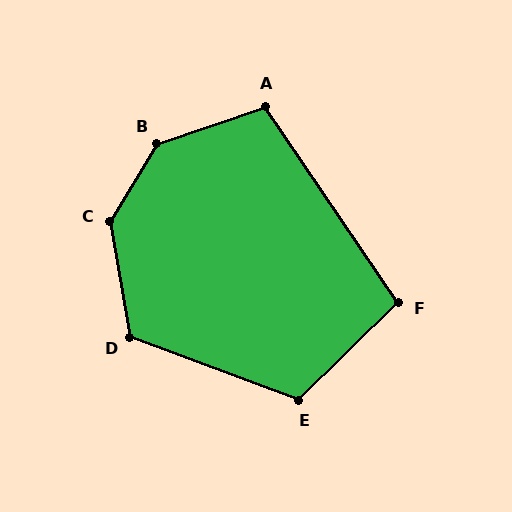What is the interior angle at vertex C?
Approximately 139 degrees (obtuse).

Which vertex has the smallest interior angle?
F, at approximately 100 degrees.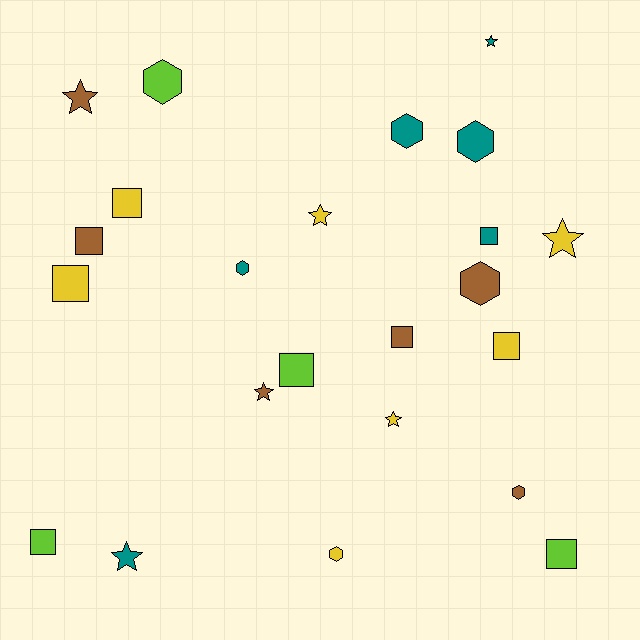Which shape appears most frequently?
Square, with 9 objects.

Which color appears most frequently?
Yellow, with 7 objects.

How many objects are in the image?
There are 23 objects.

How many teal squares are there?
There is 1 teal square.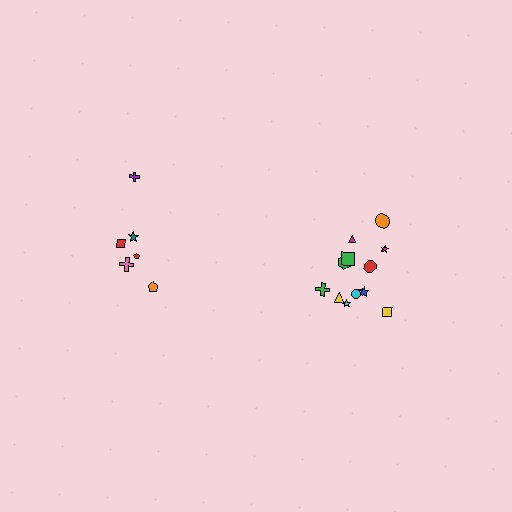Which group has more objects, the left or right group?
The right group.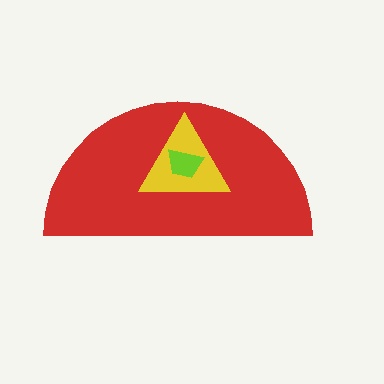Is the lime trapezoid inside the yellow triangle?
Yes.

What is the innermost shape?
The lime trapezoid.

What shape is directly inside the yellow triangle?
The lime trapezoid.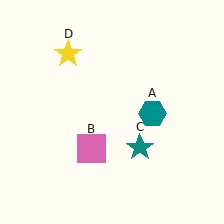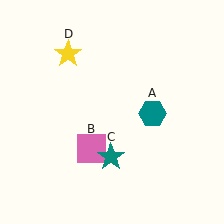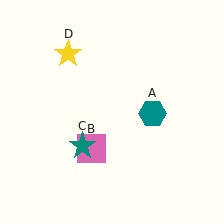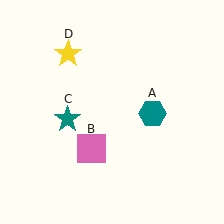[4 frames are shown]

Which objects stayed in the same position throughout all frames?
Teal hexagon (object A) and pink square (object B) and yellow star (object D) remained stationary.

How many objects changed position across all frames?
1 object changed position: teal star (object C).